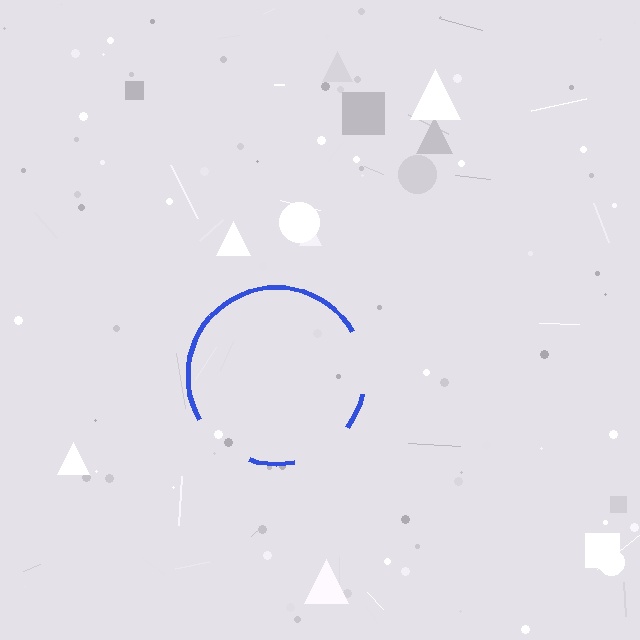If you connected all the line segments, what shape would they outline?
They would outline a circle.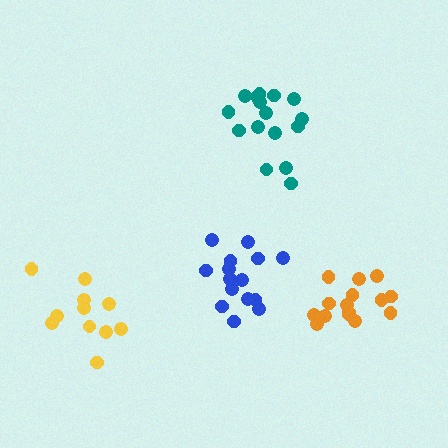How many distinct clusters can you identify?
There are 4 distinct clusters.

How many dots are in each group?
Group 1: 11 dots, Group 2: 17 dots, Group 3: 15 dots, Group 4: 15 dots (58 total).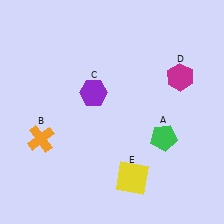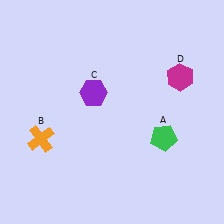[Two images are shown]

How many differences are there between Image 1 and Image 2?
There is 1 difference between the two images.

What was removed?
The yellow square (E) was removed in Image 2.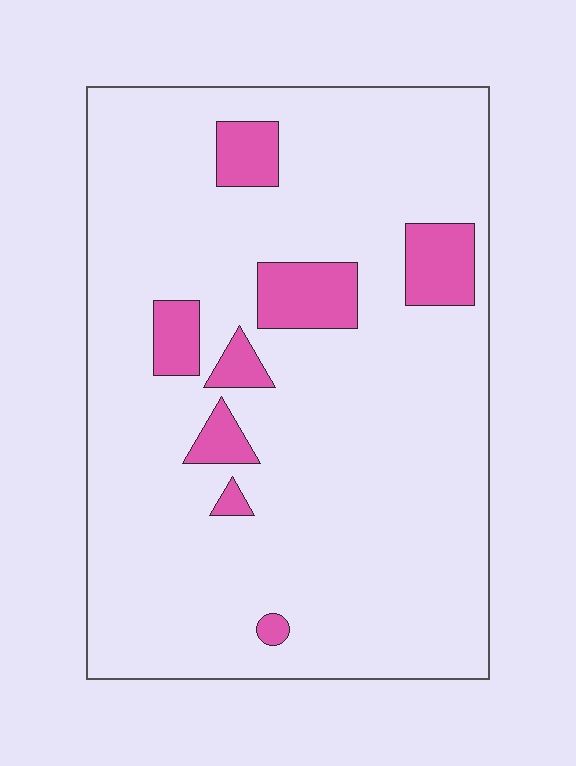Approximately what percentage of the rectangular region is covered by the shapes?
Approximately 10%.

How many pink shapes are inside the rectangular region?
8.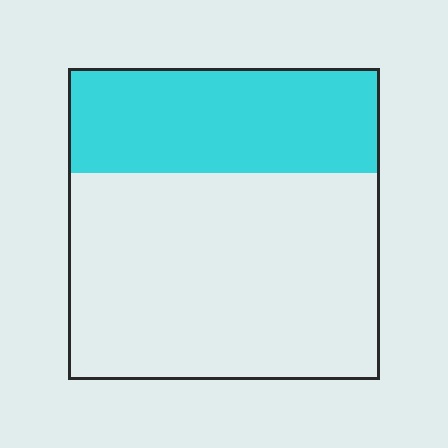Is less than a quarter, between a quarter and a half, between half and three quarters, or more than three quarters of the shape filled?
Between a quarter and a half.